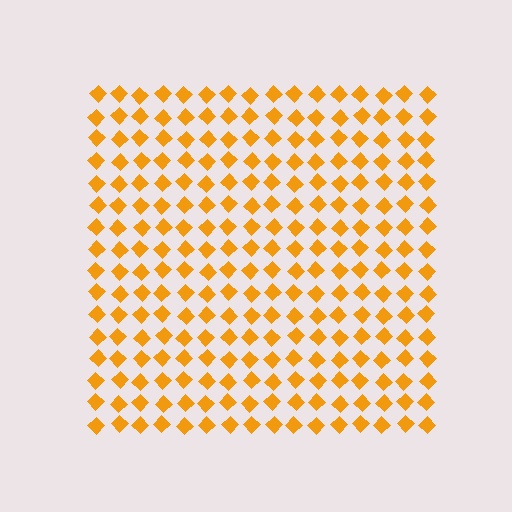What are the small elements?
The small elements are diamonds.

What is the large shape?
The large shape is a square.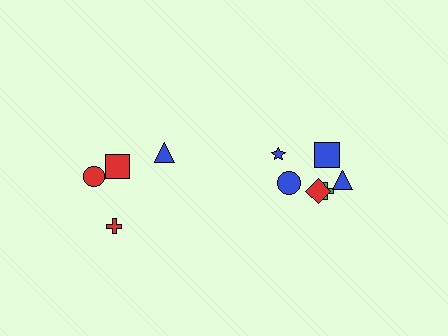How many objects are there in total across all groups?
There are 10 objects.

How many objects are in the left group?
There are 4 objects.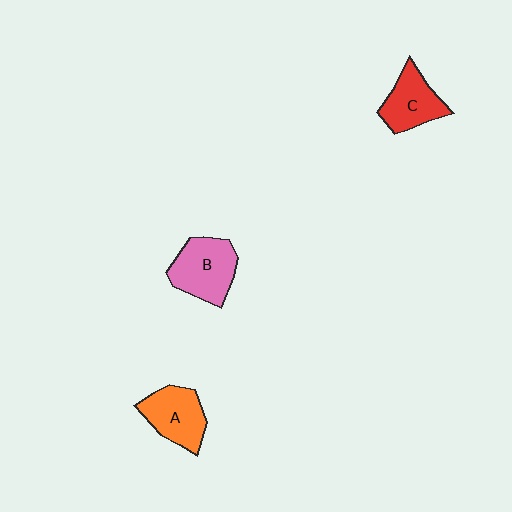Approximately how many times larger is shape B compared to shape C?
Approximately 1.2 times.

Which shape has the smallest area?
Shape C (red).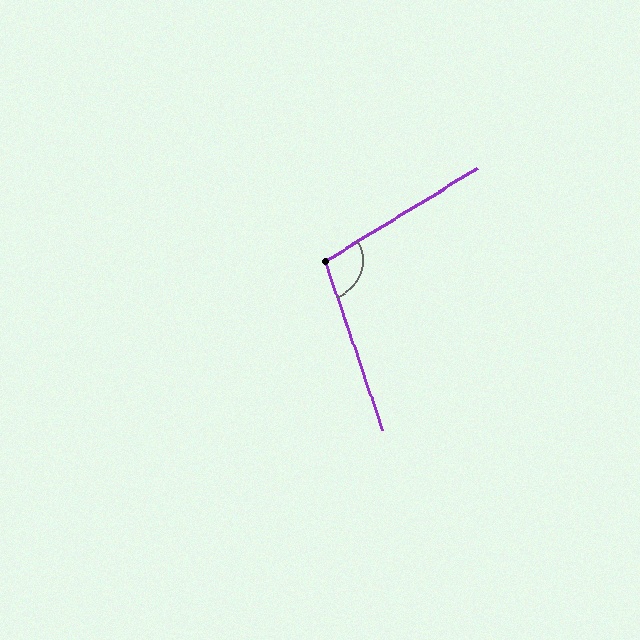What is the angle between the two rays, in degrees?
Approximately 103 degrees.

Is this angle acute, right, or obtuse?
It is obtuse.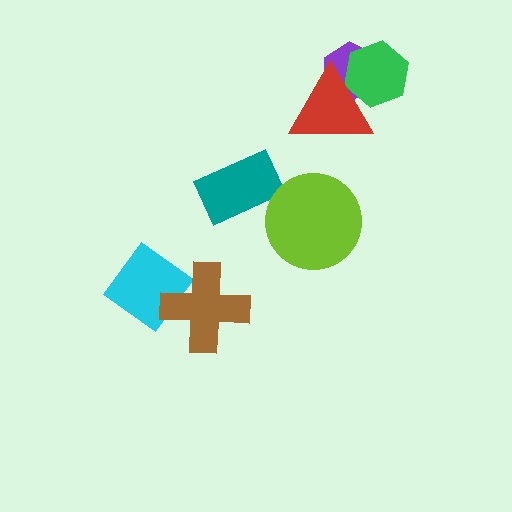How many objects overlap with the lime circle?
0 objects overlap with the lime circle.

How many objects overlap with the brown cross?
1 object overlaps with the brown cross.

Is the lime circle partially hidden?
No, no other shape covers it.